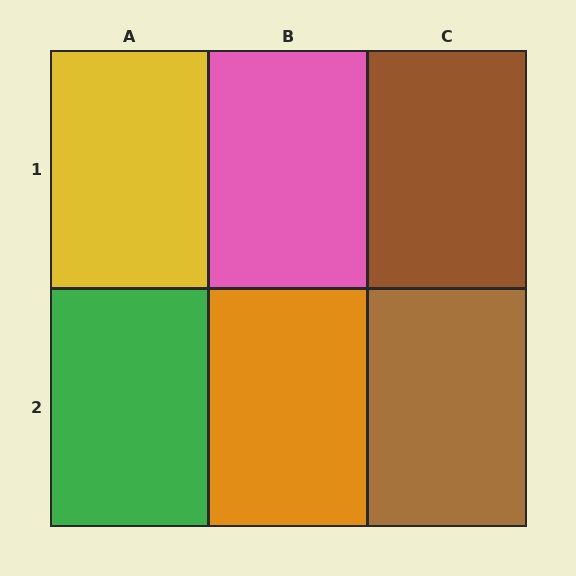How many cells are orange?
1 cell is orange.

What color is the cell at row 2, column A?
Green.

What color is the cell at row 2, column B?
Orange.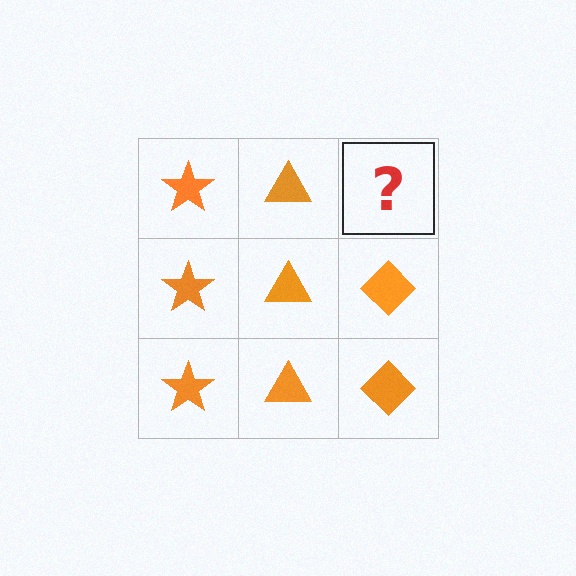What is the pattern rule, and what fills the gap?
The rule is that each column has a consistent shape. The gap should be filled with an orange diamond.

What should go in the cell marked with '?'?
The missing cell should contain an orange diamond.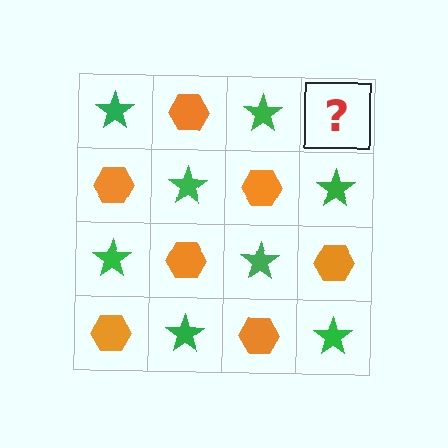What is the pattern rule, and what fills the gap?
The rule is that it alternates green star and orange hexagon in a checkerboard pattern. The gap should be filled with an orange hexagon.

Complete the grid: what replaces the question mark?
The question mark should be replaced with an orange hexagon.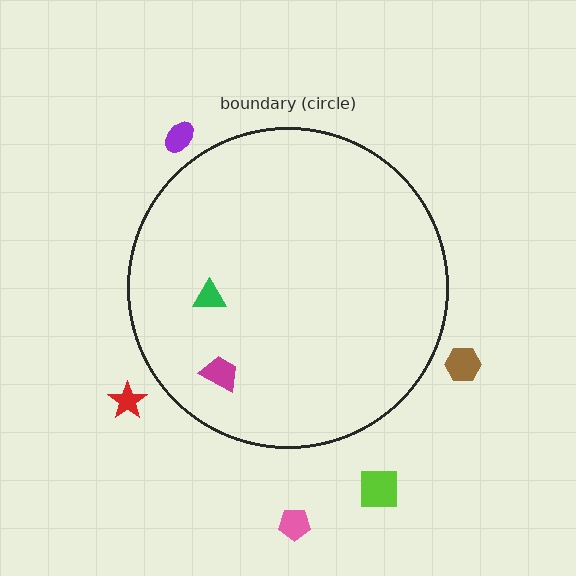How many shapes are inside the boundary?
2 inside, 5 outside.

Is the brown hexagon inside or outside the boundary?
Outside.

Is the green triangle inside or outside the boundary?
Inside.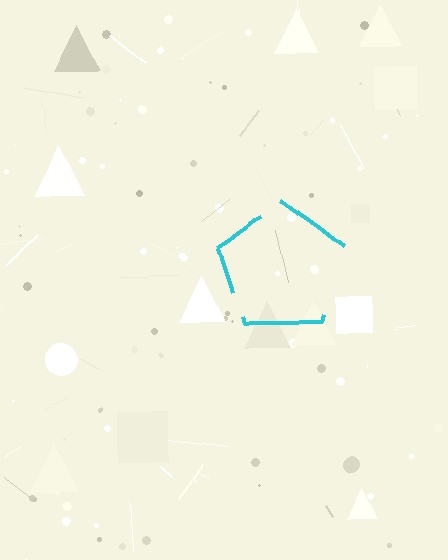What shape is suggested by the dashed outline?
The dashed outline suggests a pentagon.